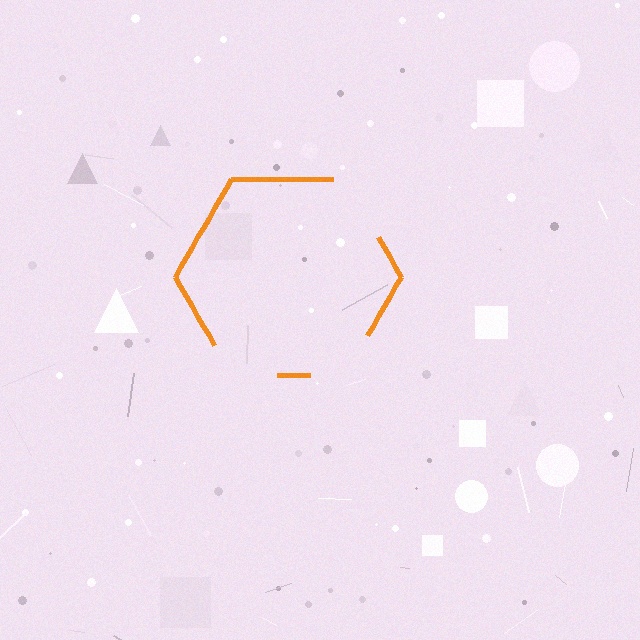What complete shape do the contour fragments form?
The contour fragments form a hexagon.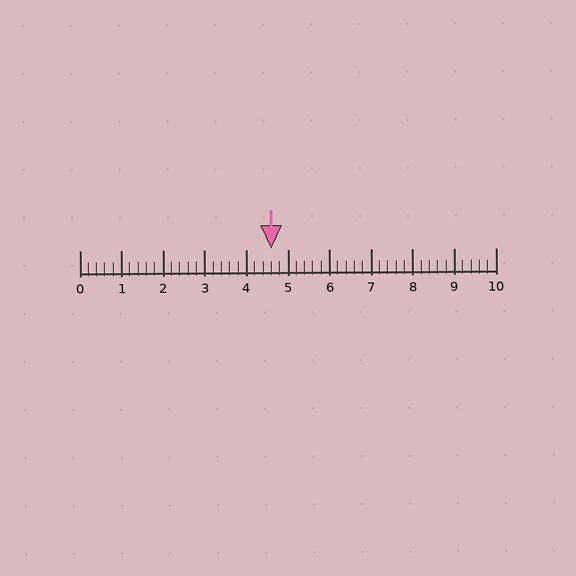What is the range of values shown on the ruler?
The ruler shows values from 0 to 10.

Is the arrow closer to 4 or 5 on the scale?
The arrow is closer to 5.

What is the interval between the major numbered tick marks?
The major tick marks are spaced 1 units apart.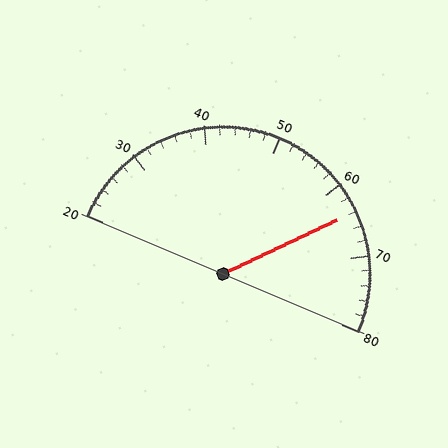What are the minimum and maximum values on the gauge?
The gauge ranges from 20 to 80.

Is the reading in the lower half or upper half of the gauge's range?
The reading is in the upper half of the range (20 to 80).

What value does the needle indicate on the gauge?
The needle indicates approximately 64.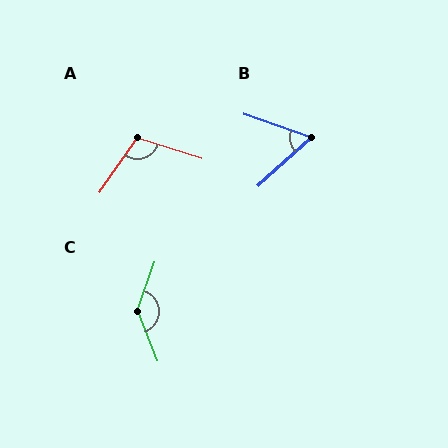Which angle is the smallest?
B, at approximately 61 degrees.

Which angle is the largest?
C, at approximately 139 degrees.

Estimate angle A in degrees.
Approximately 107 degrees.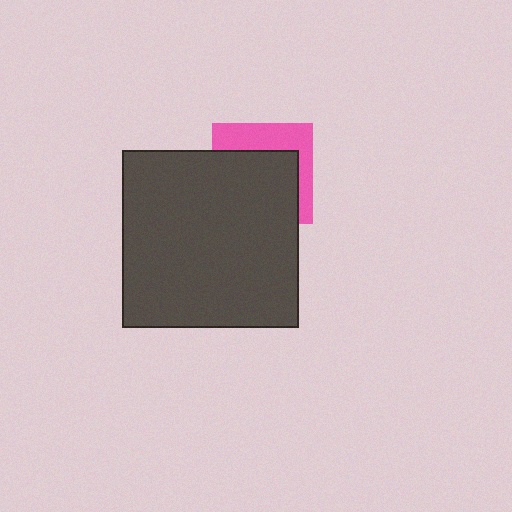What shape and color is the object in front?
The object in front is a dark gray rectangle.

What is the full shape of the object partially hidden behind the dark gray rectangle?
The partially hidden object is a pink square.